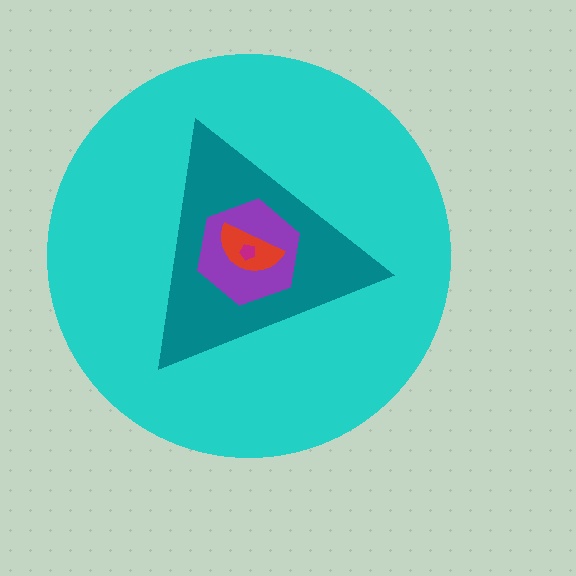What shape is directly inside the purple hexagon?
The red semicircle.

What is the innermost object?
The magenta pentagon.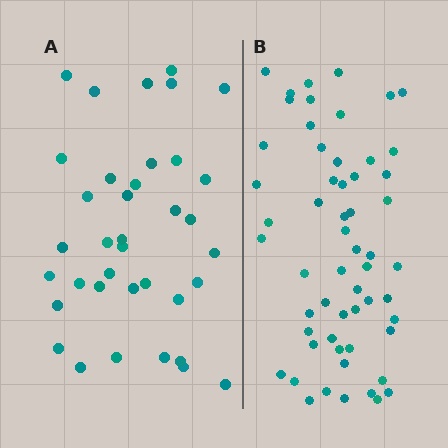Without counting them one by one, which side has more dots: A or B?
Region B (the right region) has more dots.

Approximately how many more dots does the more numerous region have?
Region B has approximately 20 more dots than region A.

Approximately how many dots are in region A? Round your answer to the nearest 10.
About 40 dots. (The exact count is 37, which rounds to 40.)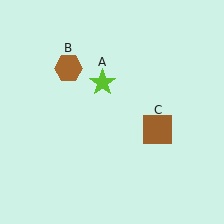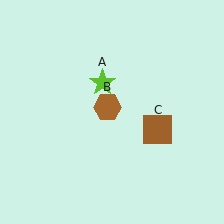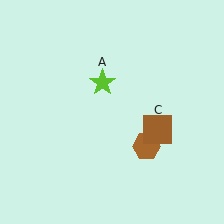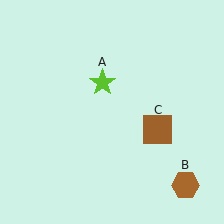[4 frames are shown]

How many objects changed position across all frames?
1 object changed position: brown hexagon (object B).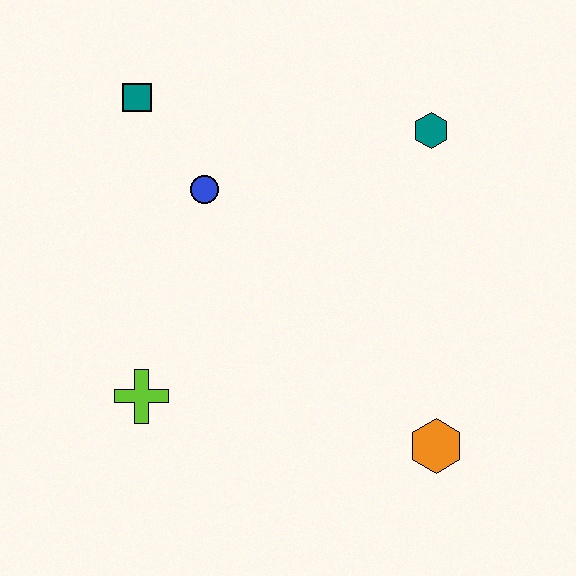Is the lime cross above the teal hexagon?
No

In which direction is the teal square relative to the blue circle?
The teal square is above the blue circle.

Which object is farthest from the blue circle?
The orange hexagon is farthest from the blue circle.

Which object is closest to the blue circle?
The teal square is closest to the blue circle.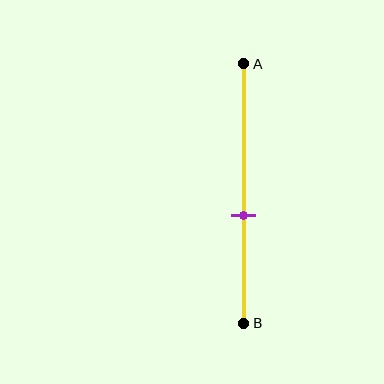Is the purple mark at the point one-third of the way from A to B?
No, the mark is at about 60% from A, not at the 33% one-third point.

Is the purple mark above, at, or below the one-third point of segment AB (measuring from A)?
The purple mark is below the one-third point of segment AB.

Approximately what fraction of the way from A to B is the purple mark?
The purple mark is approximately 60% of the way from A to B.